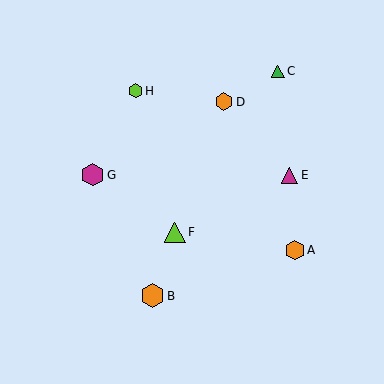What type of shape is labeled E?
Shape E is a magenta triangle.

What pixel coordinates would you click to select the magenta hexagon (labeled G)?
Click at (92, 175) to select the magenta hexagon G.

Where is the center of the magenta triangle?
The center of the magenta triangle is at (289, 175).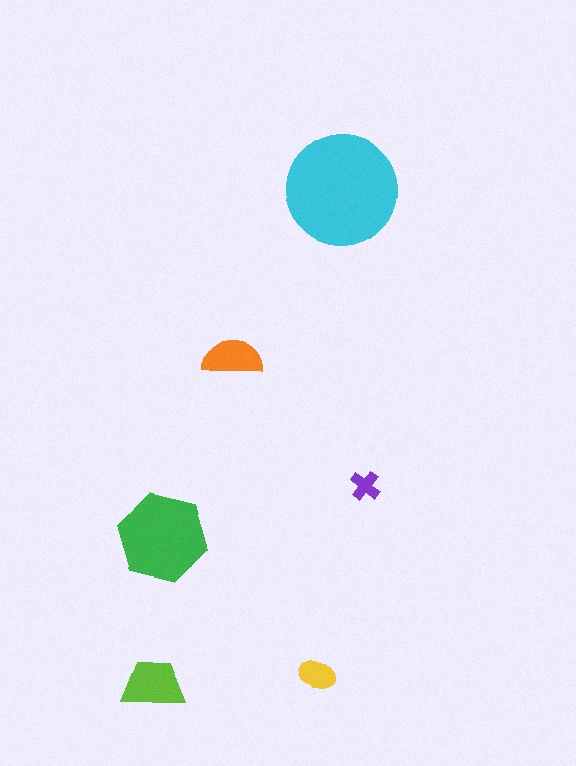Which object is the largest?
The cyan circle.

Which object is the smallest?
The purple cross.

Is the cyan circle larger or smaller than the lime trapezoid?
Larger.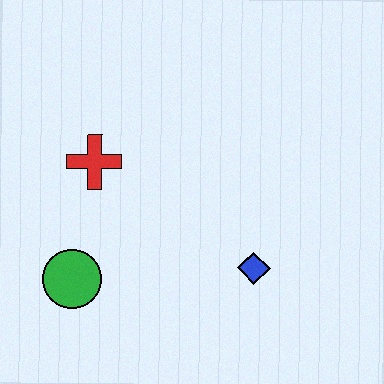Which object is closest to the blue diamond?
The green circle is closest to the blue diamond.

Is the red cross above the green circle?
Yes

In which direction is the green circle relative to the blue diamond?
The green circle is to the left of the blue diamond.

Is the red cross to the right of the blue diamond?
No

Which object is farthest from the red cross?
The blue diamond is farthest from the red cross.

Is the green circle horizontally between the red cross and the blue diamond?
No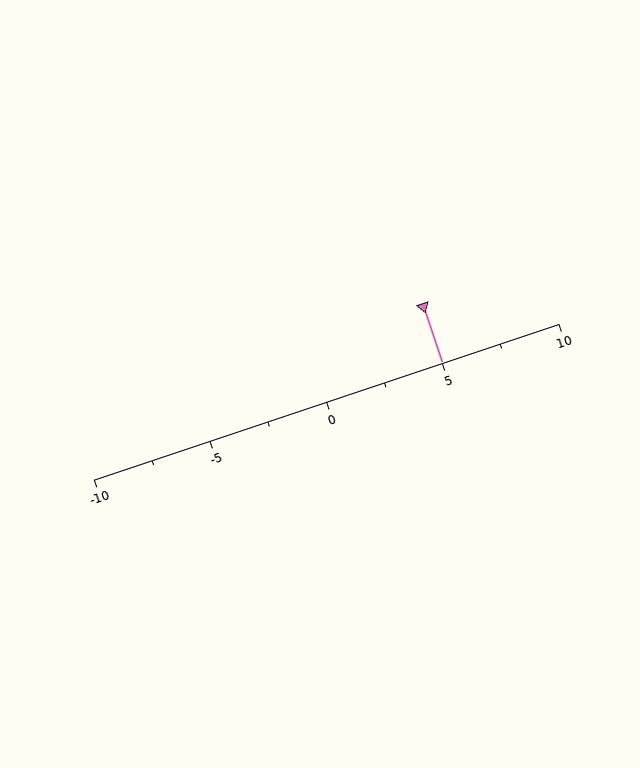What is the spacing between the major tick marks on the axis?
The major ticks are spaced 5 apart.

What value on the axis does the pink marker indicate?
The marker indicates approximately 5.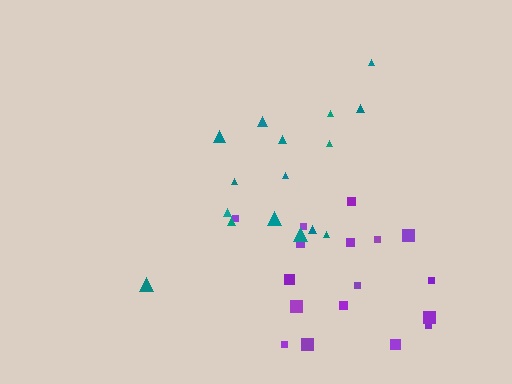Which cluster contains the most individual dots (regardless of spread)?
Purple (17).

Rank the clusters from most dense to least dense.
purple, teal.